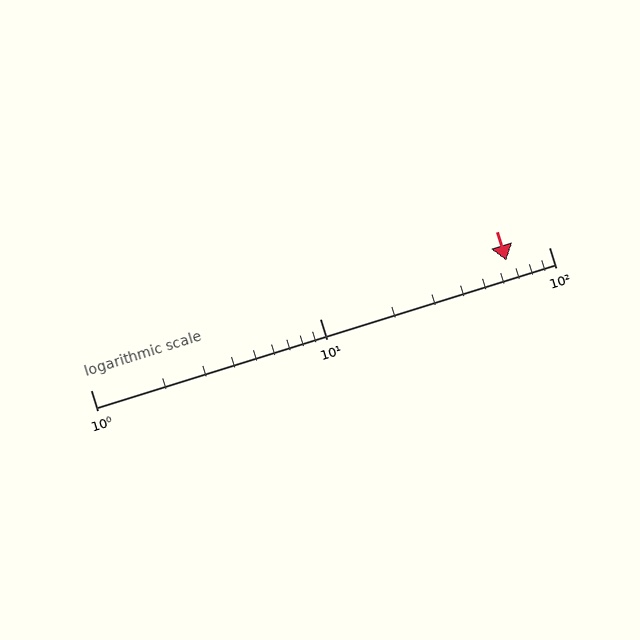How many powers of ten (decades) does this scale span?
The scale spans 2 decades, from 1 to 100.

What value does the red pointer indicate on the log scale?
The pointer indicates approximately 65.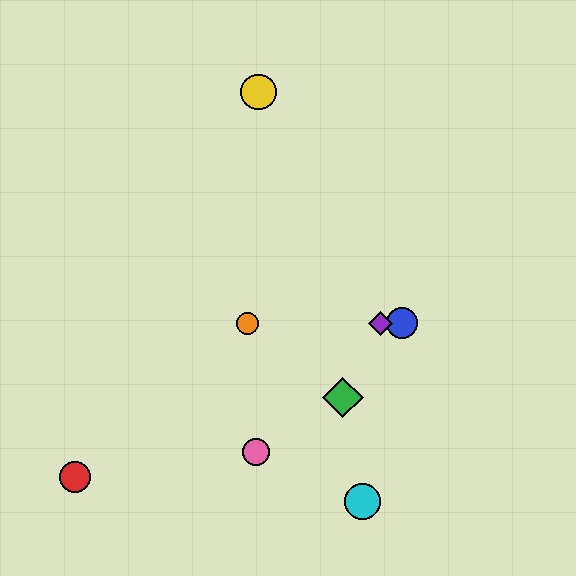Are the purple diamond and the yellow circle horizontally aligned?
No, the purple diamond is at y≈323 and the yellow circle is at y≈92.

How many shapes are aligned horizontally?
3 shapes (the blue circle, the purple diamond, the orange circle) are aligned horizontally.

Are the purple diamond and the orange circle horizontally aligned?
Yes, both are at y≈323.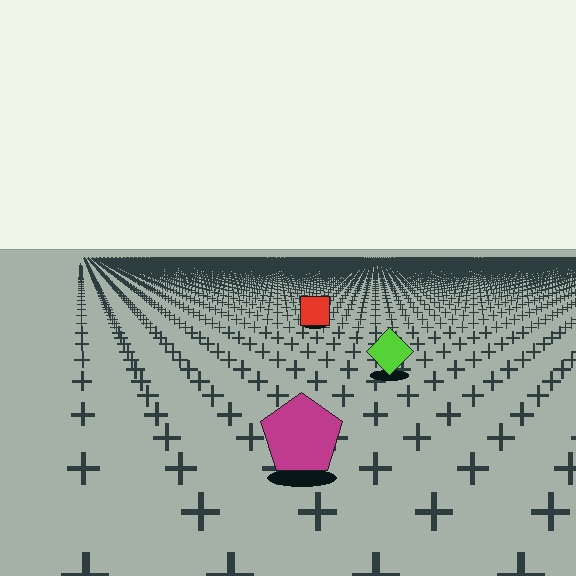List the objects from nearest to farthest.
From nearest to farthest: the magenta pentagon, the lime diamond, the red square.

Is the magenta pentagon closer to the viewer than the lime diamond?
Yes. The magenta pentagon is closer — you can tell from the texture gradient: the ground texture is coarser near it.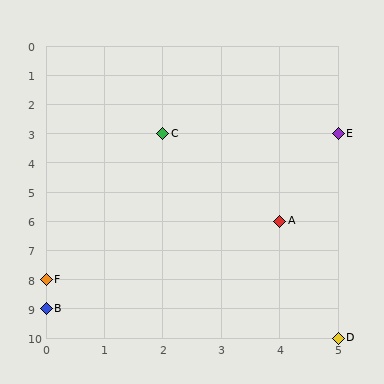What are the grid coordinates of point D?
Point D is at grid coordinates (5, 10).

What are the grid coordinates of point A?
Point A is at grid coordinates (4, 6).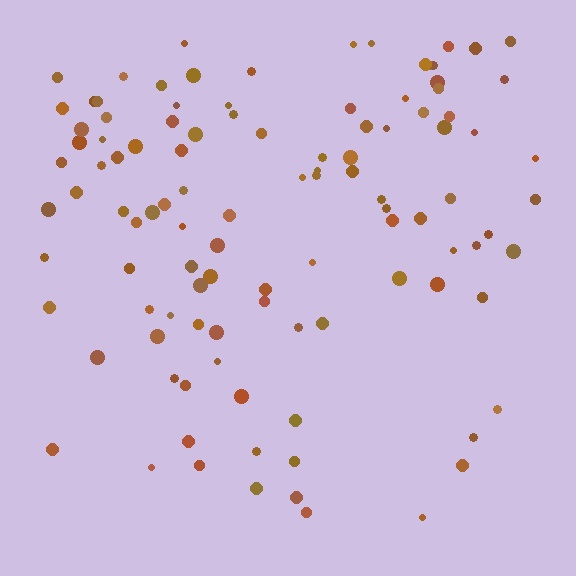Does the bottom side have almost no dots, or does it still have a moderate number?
Still a moderate number, just noticeably fewer than the top.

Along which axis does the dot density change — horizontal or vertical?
Vertical.